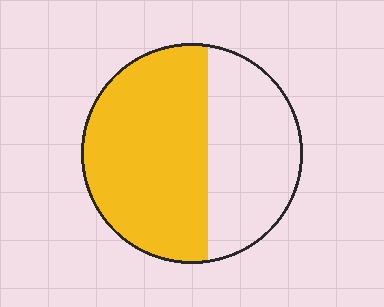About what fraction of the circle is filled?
About three fifths (3/5).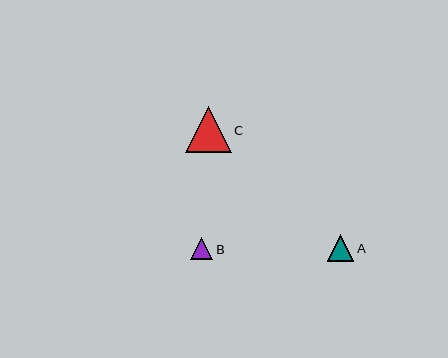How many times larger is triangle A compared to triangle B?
Triangle A is approximately 1.2 times the size of triangle B.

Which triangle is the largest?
Triangle C is the largest with a size of approximately 45 pixels.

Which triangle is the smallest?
Triangle B is the smallest with a size of approximately 22 pixels.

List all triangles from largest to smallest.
From largest to smallest: C, A, B.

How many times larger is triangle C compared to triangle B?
Triangle C is approximately 2.1 times the size of triangle B.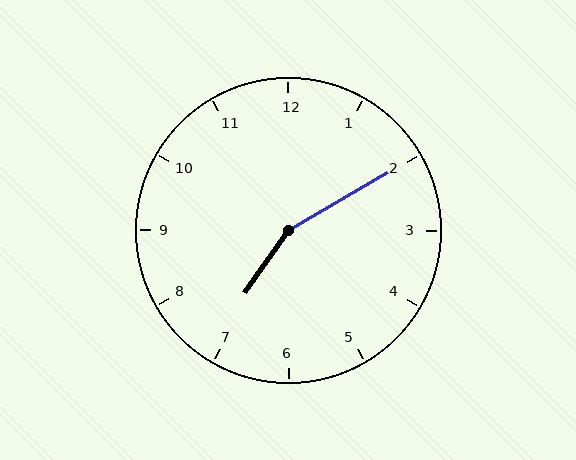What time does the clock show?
7:10.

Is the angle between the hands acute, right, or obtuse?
It is obtuse.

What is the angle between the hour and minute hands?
Approximately 155 degrees.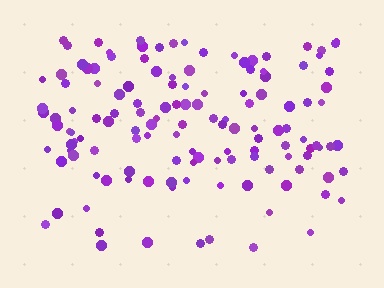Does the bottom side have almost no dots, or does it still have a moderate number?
Still a moderate number, just noticeably fewer than the top.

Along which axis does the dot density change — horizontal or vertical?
Vertical.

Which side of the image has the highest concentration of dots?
The top.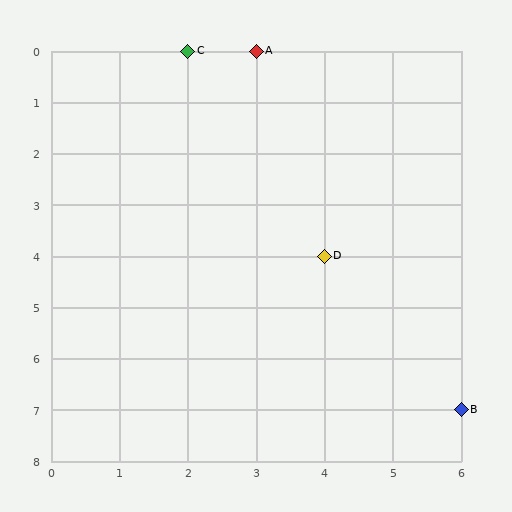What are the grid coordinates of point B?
Point B is at grid coordinates (6, 7).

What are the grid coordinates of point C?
Point C is at grid coordinates (2, 0).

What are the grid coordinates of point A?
Point A is at grid coordinates (3, 0).